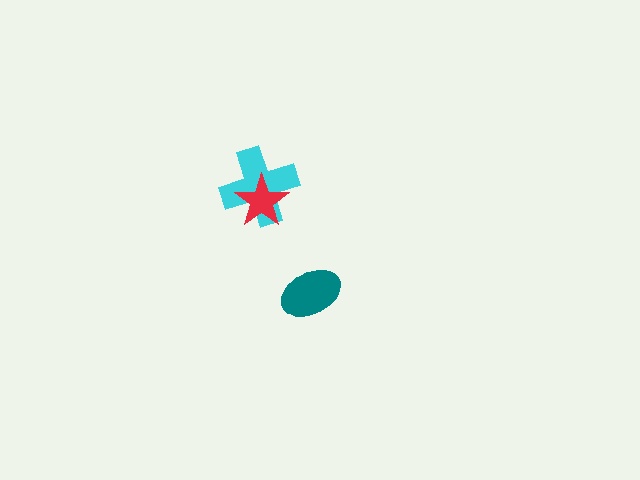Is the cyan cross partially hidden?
Yes, it is partially covered by another shape.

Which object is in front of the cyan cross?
The red star is in front of the cyan cross.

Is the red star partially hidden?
No, no other shape covers it.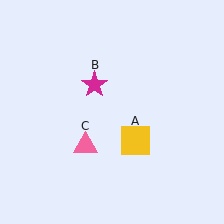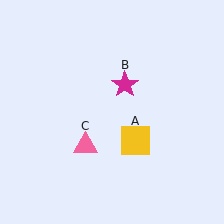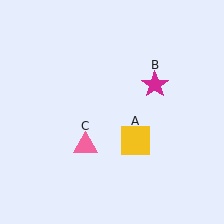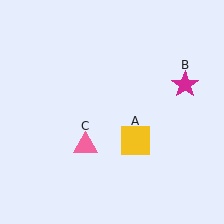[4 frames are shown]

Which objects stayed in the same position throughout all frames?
Yellow square (object A) and pink triangle (object C) remained stationary.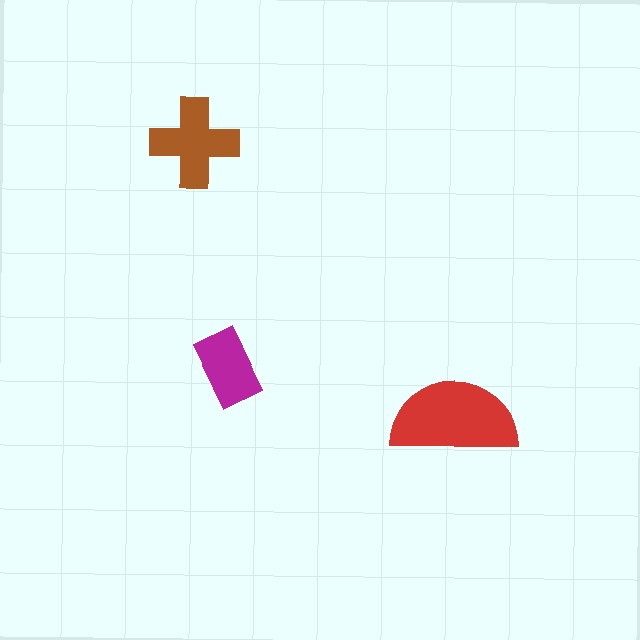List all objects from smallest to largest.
The magenta rectangle, the brown cross, the red semicircle.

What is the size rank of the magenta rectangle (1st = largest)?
3rd.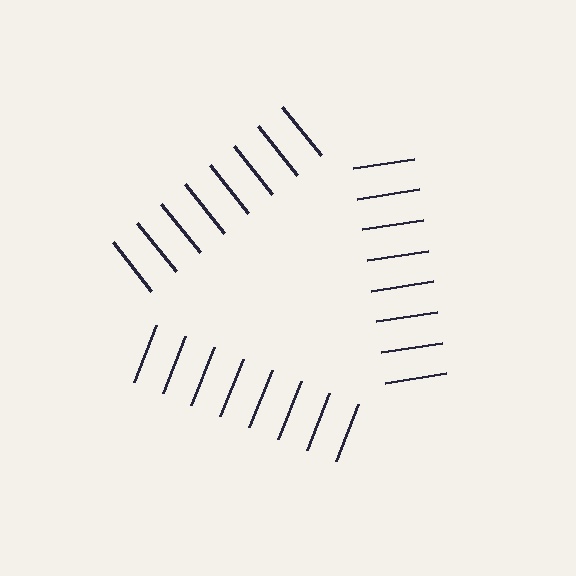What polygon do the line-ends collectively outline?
An illusory triangle — the line segments terminate on its edges but no continuous stroke is drawn.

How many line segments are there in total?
24 — 8 along each of the 3 edges.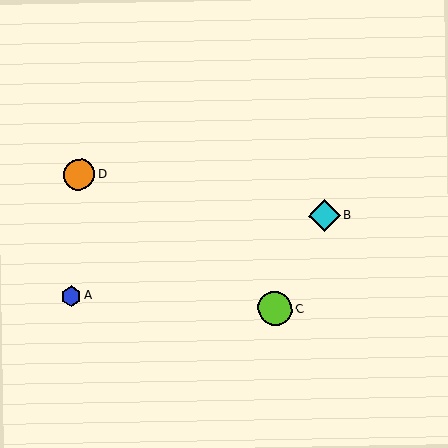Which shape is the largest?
The lime circle (labeled C) is the largest.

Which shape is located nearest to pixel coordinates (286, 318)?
The lime circle (labeled C) at (275, 309) is nearest to that location.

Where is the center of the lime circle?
The center of the lime circle is at (275, 309).